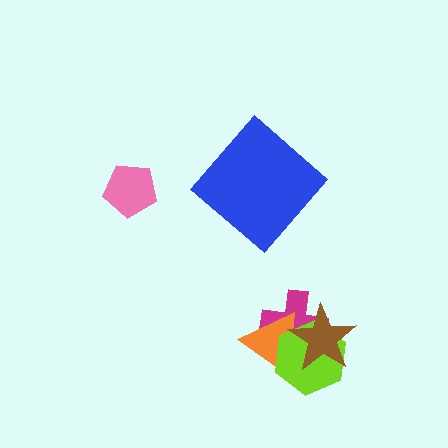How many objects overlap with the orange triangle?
3 objects overlap with the orange triangle.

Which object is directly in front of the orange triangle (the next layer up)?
The lime hexagon is directly in front of the orange triangle.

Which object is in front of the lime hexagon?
The brown star is in front of the lime hexagon.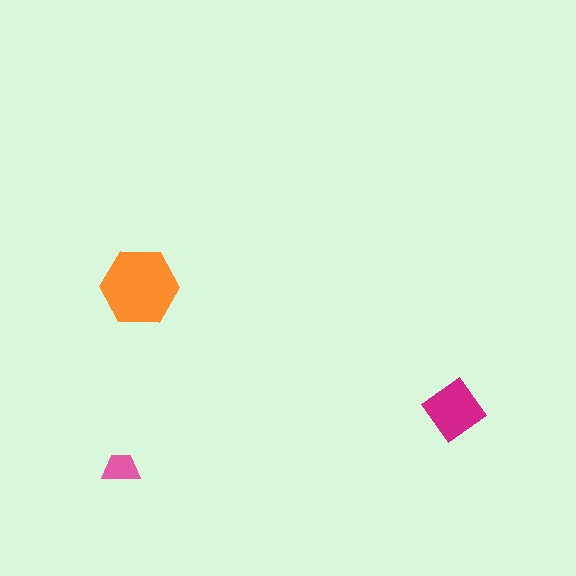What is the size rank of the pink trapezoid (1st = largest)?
3rd.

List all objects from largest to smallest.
The orange hexagon, the magenta diamond, the pink trapezoid.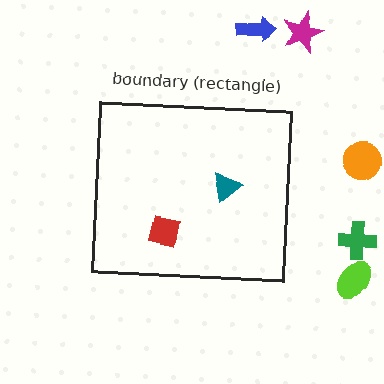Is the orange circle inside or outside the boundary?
Outside.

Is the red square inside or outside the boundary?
Inside.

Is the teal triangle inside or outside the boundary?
Inside.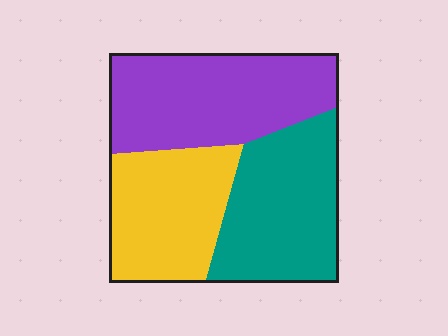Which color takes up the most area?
Purple, at roughly 40%.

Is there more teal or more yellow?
Teal.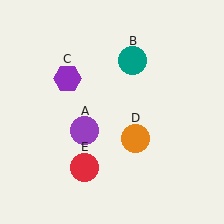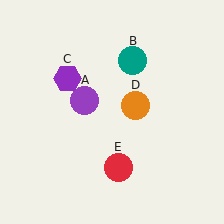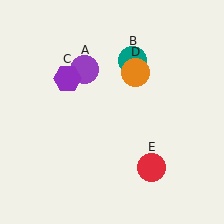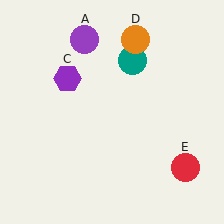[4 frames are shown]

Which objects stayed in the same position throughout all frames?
Teal circle (object B) and purple hexagon (object C) remained stationary.